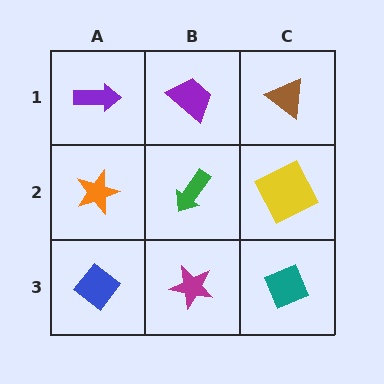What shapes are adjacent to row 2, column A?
A purple arrow (row 1, column A), a blue diamond (row 3, column A), a green arrow (row 2, column B).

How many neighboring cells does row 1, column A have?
2.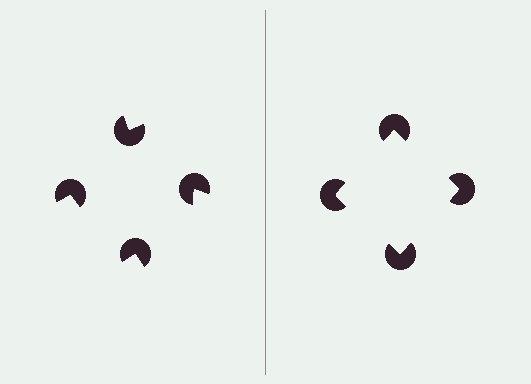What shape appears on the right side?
An illusory square.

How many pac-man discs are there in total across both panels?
8 — 4 on each side.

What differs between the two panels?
The pac-man discs are positioned identically on both sides; only the wedge orientations differ. On the right they align to a square; on the left they are misaligned.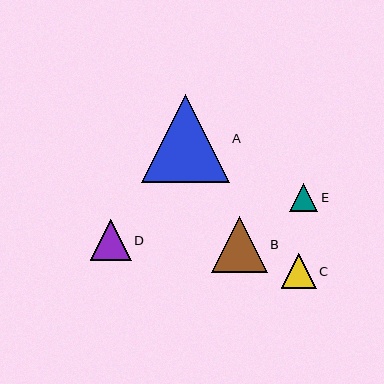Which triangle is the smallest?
Triangle E is the smallest with a size of approximately 29 pixels.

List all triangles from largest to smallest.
From largest to smallest: A, B, D, C, E.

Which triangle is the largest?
Triangle A is the largest with a size of approximately 88 pixels.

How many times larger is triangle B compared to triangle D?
Triangle B is approximately 1.4 times the size of triangle D.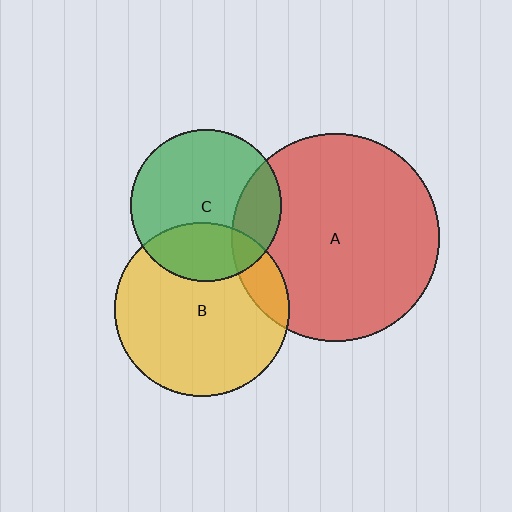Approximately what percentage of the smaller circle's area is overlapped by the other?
Approximately 30%.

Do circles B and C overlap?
Yes.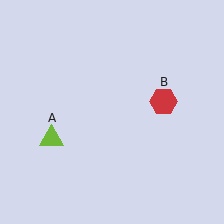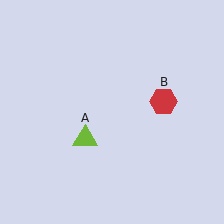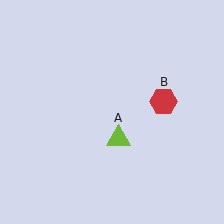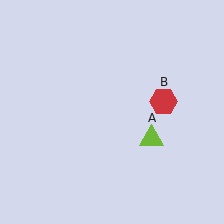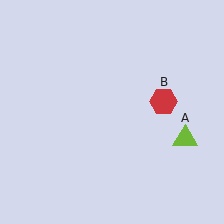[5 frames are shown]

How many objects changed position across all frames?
1 object changed position: lime triangle (object A).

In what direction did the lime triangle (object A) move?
The lime triangle (object A) moved right.